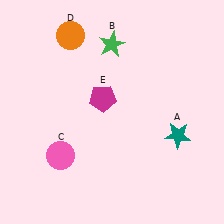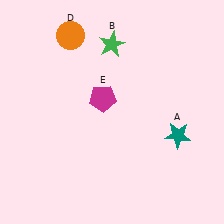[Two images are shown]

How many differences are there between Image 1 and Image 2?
There is 1 difference between the two images.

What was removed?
The pink circle (C) was removed in Image 2.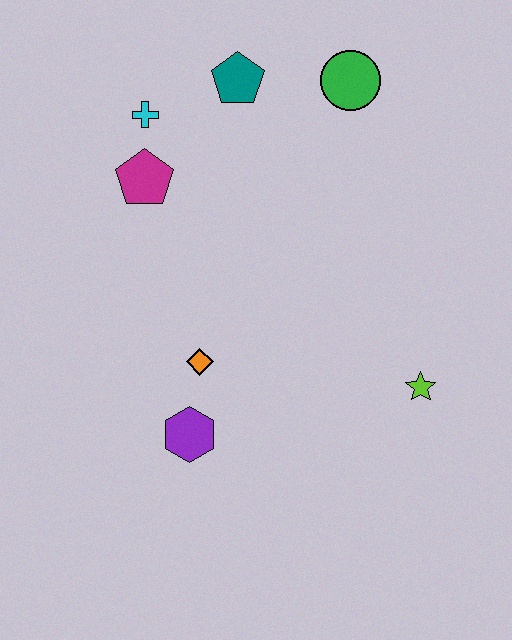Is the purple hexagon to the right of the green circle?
No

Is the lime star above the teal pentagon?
No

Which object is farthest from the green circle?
The purple hexagon is farthest from the green circle.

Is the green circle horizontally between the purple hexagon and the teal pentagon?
No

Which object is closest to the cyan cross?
The magenta pentagon is closest to the cyan cross.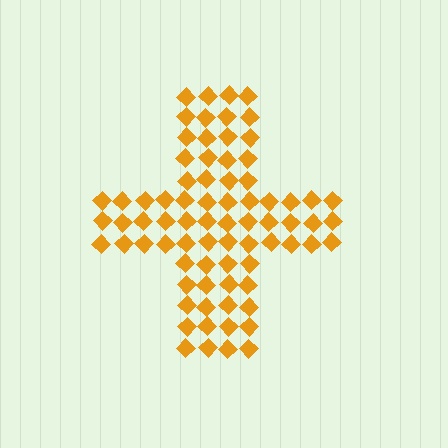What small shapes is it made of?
It is made of small diamonds.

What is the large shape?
The large shape is a cross.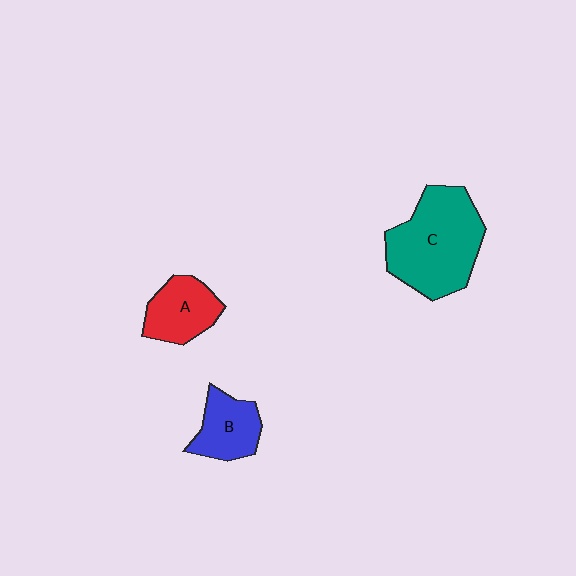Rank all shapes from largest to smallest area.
From largest to smallest: C (teal), A (red), B (blue).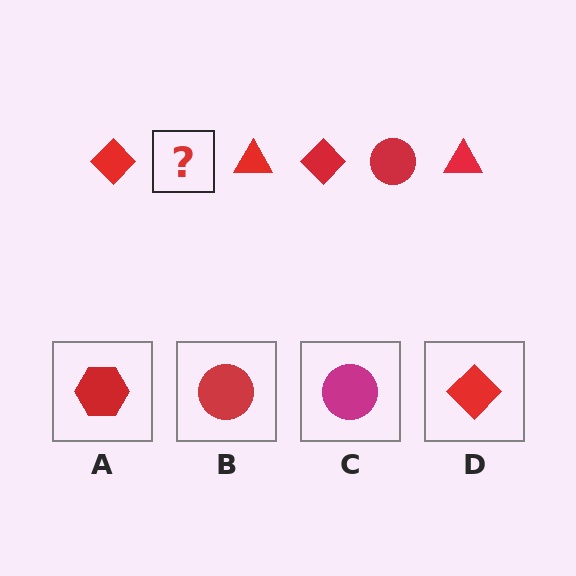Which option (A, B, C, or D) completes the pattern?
B.